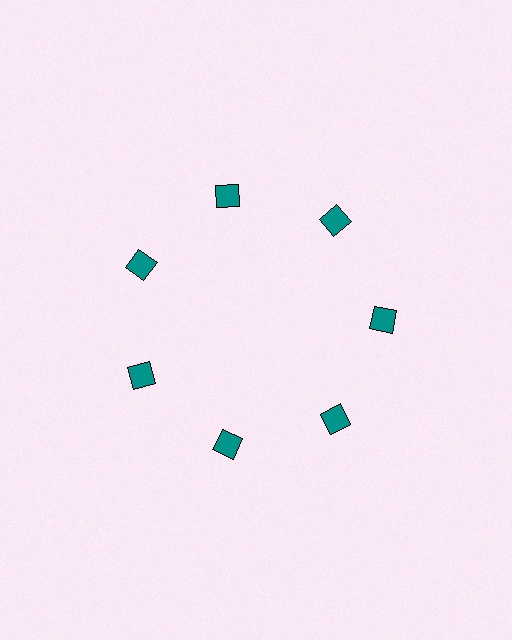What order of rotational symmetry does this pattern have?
This pattern has 7-fold rotational symmetry.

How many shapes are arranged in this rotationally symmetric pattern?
There are 7 shapes, arranged in 7 groups of 1.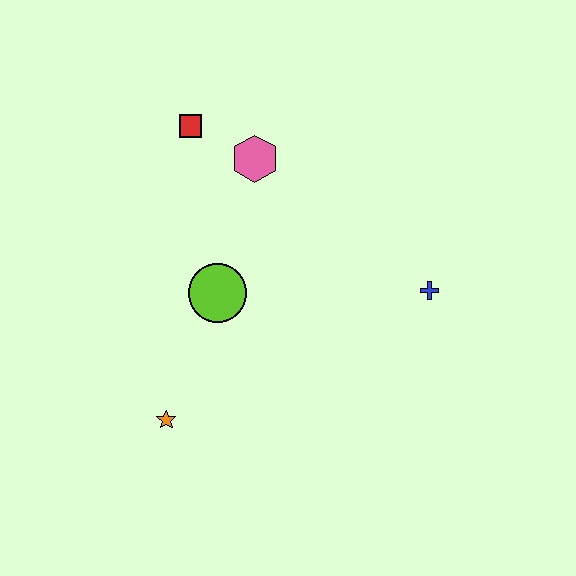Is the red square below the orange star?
No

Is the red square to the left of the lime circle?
Yes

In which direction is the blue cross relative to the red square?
The blue cross is to the right of the red square.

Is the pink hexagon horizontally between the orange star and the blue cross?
Yes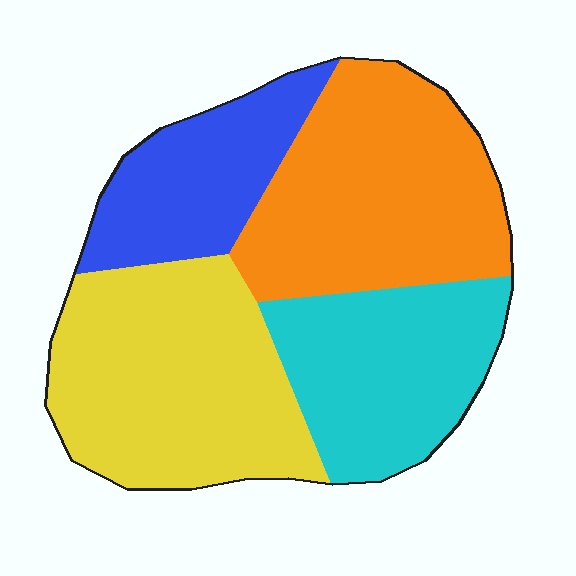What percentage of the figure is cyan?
Cyan covers 22% of the figure.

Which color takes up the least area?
Blue, at roughly 15%.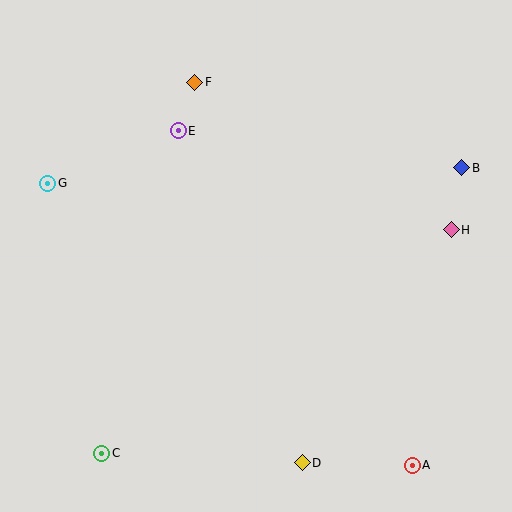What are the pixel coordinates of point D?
Point D is at (302, 463).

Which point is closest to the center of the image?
Point E at (178, 131) is closest to the center.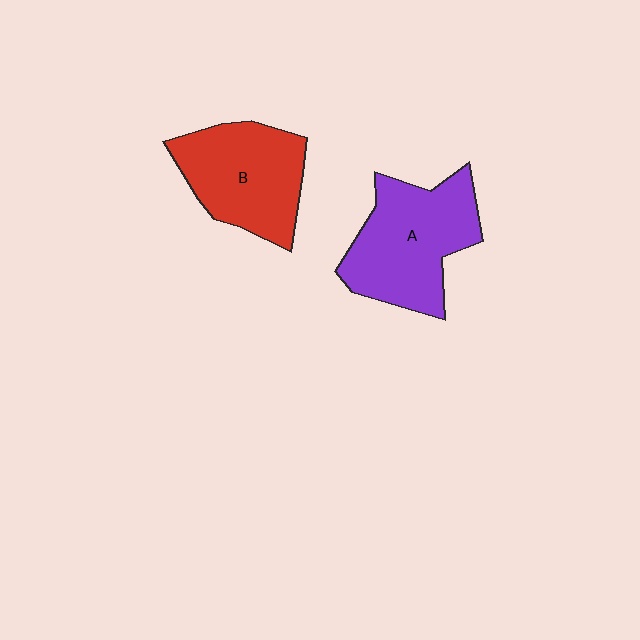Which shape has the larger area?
Shape A (purple).